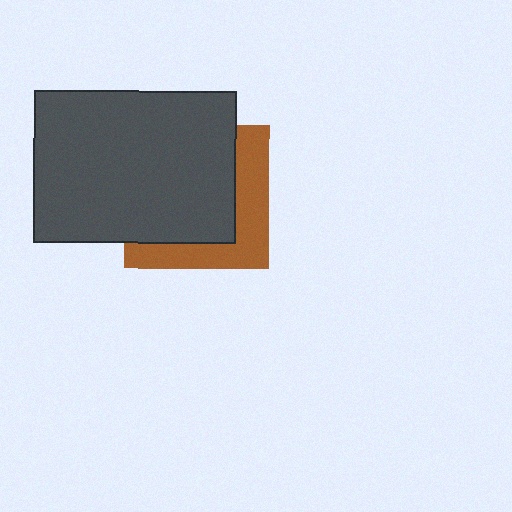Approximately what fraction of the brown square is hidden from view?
Roughly 63% of the brown square is hidden behind the dark gray rectangle.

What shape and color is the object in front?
The object in front is a dark gray rectangle.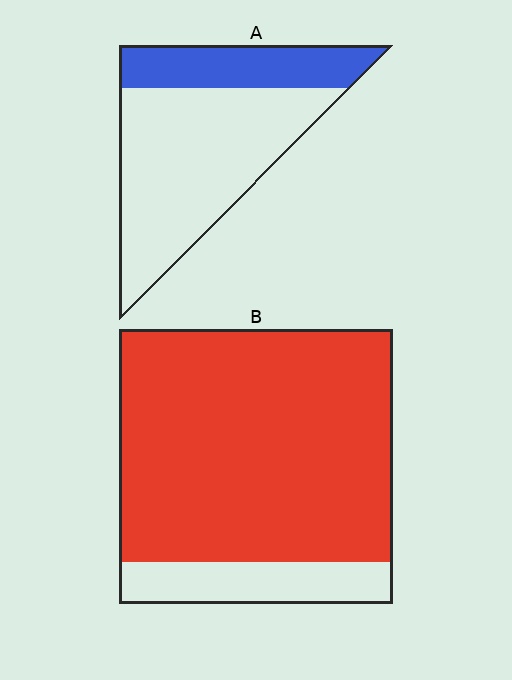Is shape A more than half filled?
No.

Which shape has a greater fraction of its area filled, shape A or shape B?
Shape B.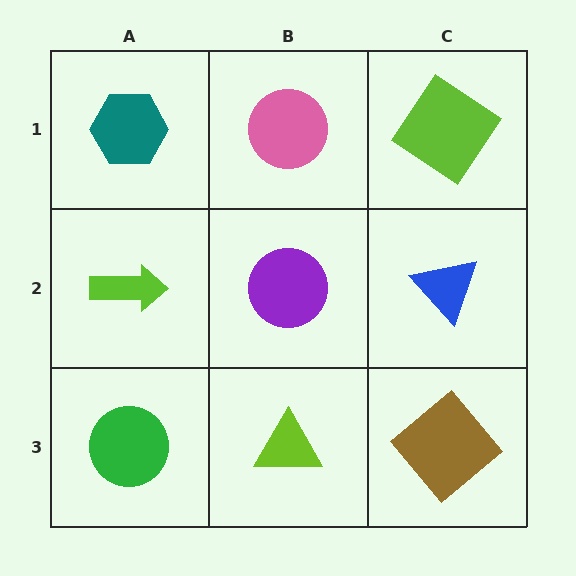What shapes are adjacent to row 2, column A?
A teal hexagon (row 1, column A), a green circle (row 3, column A), a purple circle (row 2, column B).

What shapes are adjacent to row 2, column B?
A pink circle (row 1, column B), a lime triangle (row 3, column B), a lime arrow (row 2, column A), a blue triangle (row 2, column C).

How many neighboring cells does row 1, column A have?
2.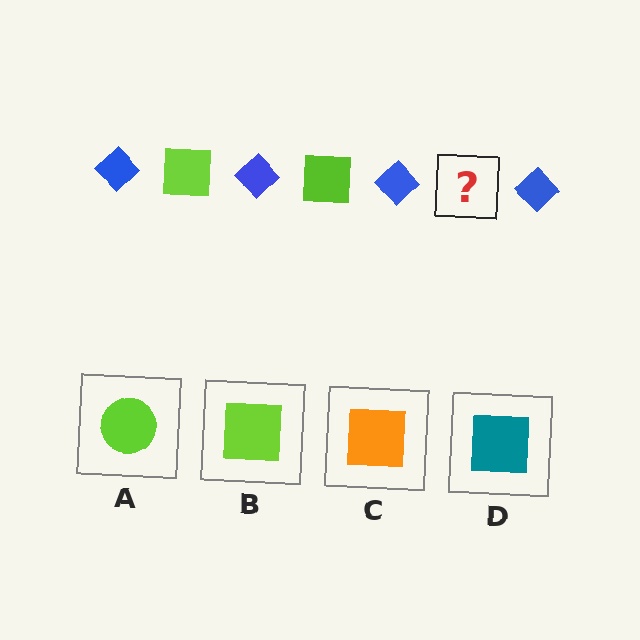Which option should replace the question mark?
Option B.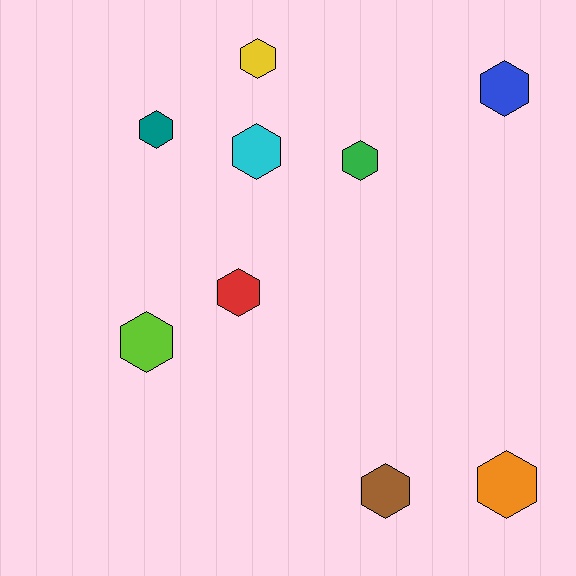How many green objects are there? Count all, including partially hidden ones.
There is 1 green object.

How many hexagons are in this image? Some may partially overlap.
There are 9 hexagons.